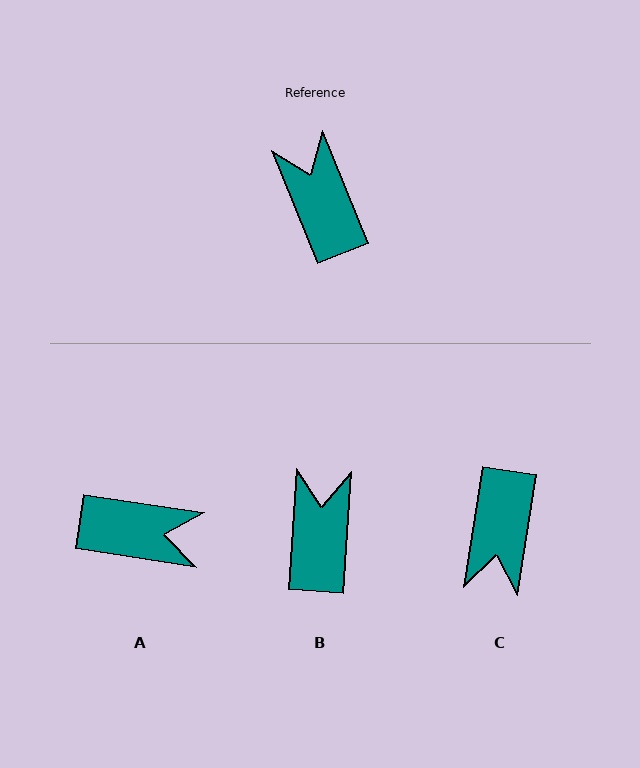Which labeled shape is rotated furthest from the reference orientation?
C, about 149 degrees away.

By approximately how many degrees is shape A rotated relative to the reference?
Approximately 120 degrees clockwise.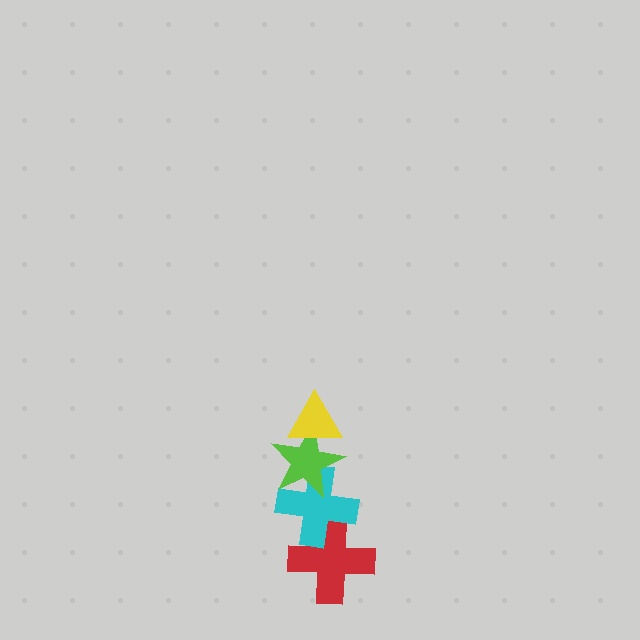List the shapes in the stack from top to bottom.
From top to bottom: the yellow triangle, the lime star, the cyan cross, the red cross.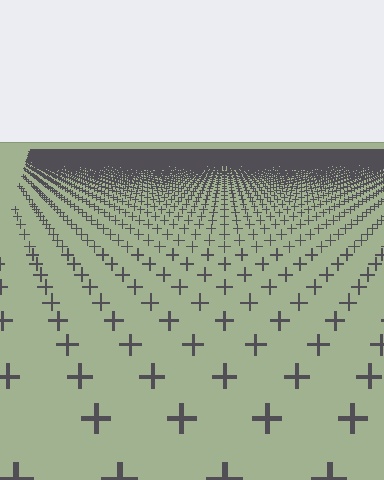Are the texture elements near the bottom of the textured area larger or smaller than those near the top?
Larger. Near the bottom, elements are closer to the viewer and appear at a bigger on-screen size.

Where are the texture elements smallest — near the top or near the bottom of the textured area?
Near the top.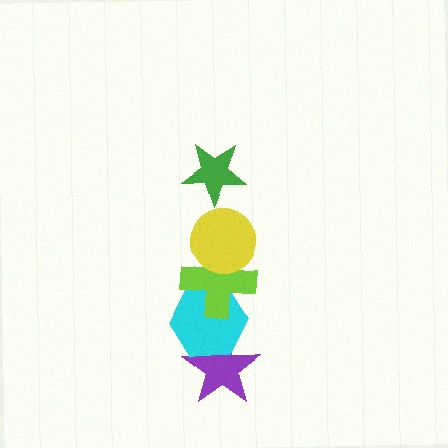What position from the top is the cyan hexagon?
The cyan hexagon is 4th from the top.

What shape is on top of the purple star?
The cyan hexagon is on top of the purple star.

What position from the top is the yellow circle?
The yellow circle is 2nd from the top.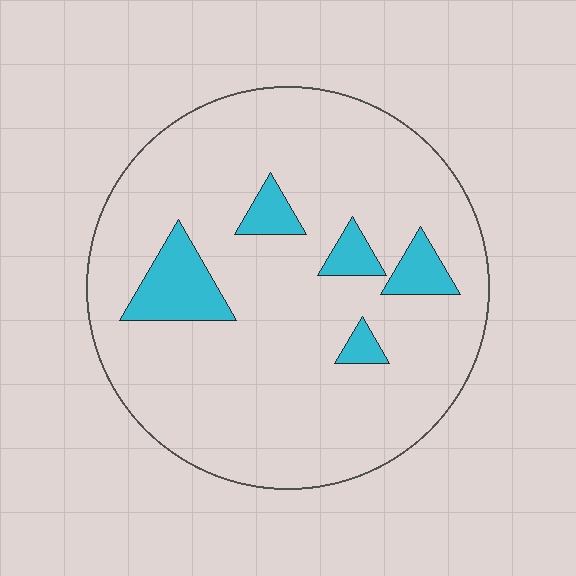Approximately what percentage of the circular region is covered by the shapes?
Approximately 10%.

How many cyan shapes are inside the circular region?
5.